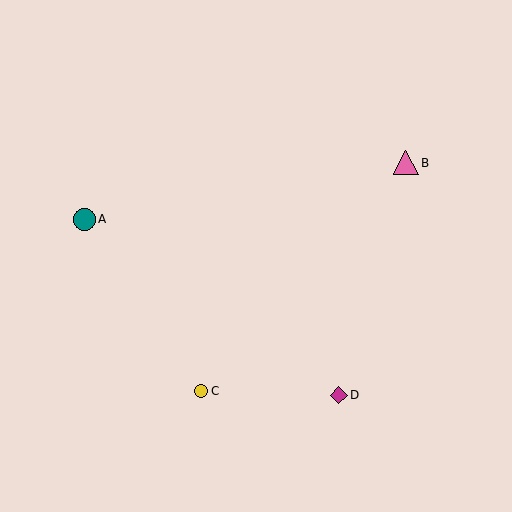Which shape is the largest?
The pink triangle (labeled B) is the largest.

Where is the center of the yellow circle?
The center of the yellow circle is at (201, 391).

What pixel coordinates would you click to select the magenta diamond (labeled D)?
Click at (339, 395) to select the magenta diamond D.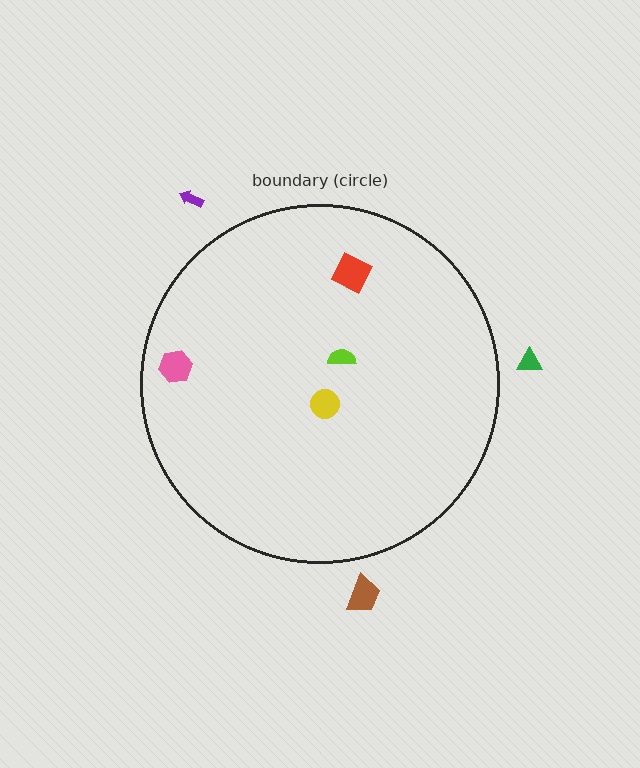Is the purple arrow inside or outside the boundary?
Outside.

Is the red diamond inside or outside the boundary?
Inside.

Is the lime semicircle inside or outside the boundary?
Inside.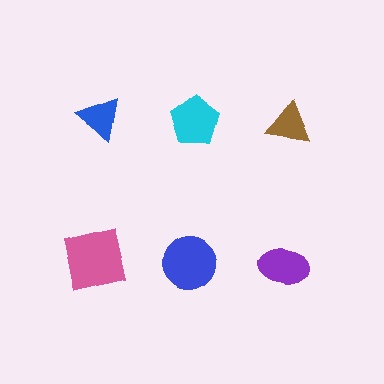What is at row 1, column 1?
A blue triangle.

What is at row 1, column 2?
A cyan pentagon.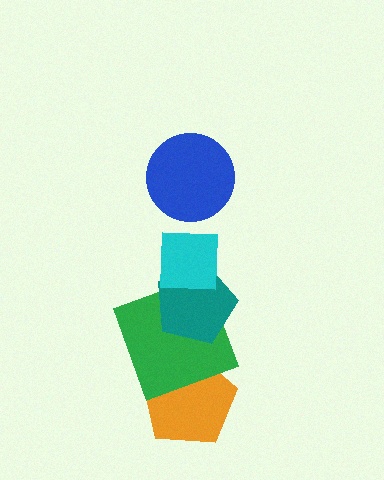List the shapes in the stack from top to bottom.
From top to bottom: the blue circle, the cyan square, the teal pentagon, the green square, the orange pentagon.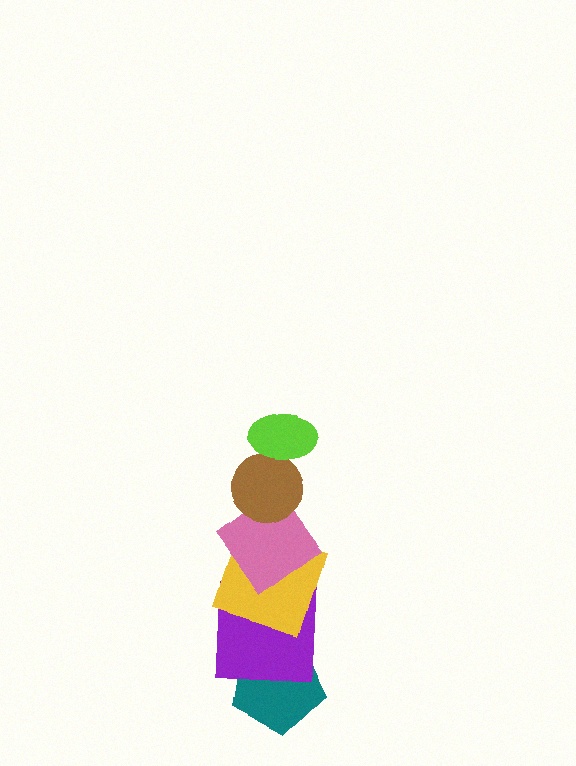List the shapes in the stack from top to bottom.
From top to bottom: the lime ellipse, the brown circle, the pink diamond, the yellow square, the purple square, the teal pentagon.